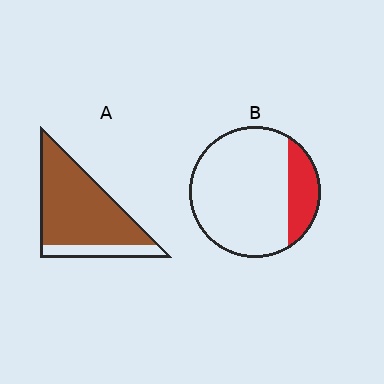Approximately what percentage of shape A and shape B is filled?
A is approximately 80% and B is approximately 20%.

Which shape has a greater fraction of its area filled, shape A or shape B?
Shape A.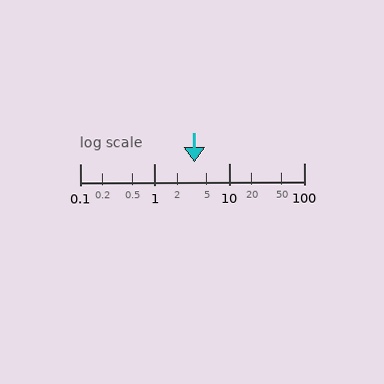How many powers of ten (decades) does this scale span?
The scale spans 3 decades, from 0.1 to 100.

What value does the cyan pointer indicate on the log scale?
The pointer indicates approximately 3.4.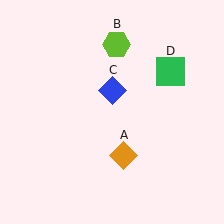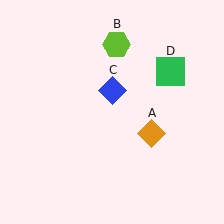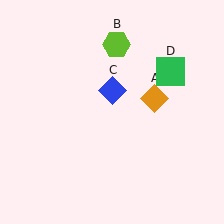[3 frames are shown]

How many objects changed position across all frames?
1 object changed position: orange diamond (object A).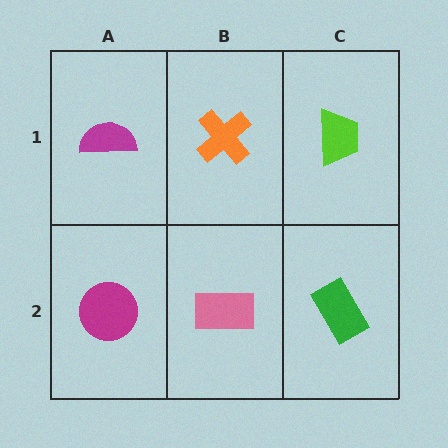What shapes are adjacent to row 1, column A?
A magenta circle (row 2, column A), an orange cross (row 1, column B).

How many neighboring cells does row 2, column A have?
2.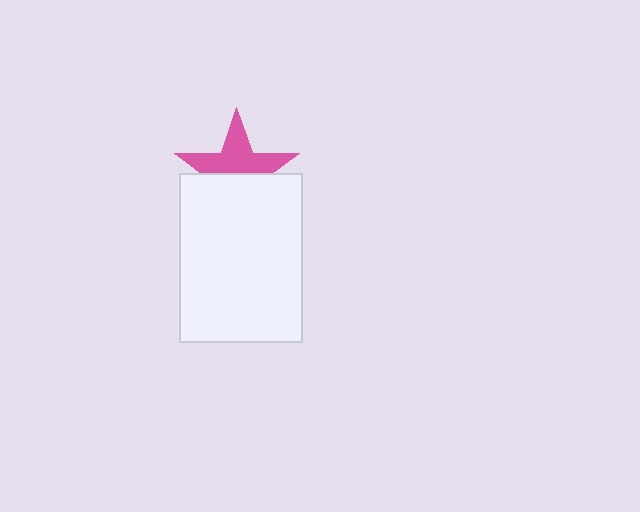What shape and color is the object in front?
The object in front is a white rectangle.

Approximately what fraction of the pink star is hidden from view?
Roughly 46% of the pink star is hidden behind the white rectangle.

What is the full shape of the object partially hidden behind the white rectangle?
The partially hidden object is a pink star.